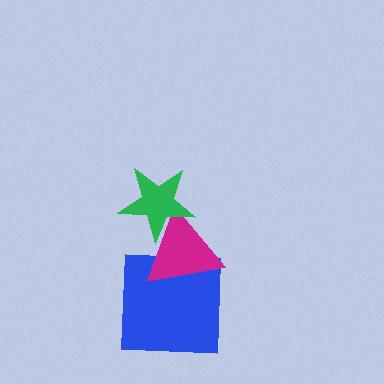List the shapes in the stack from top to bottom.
From top to bottom: the green star, the magenta triangle, the blue square.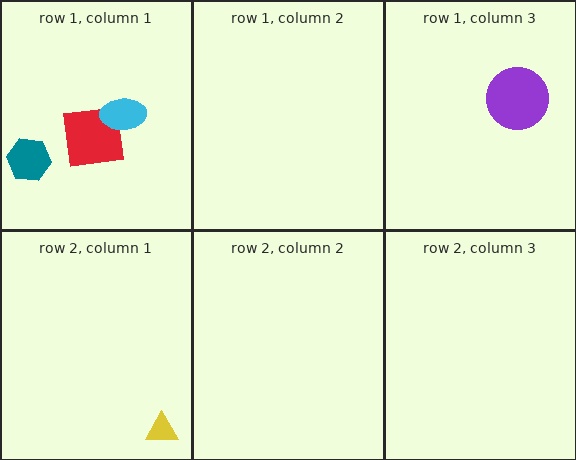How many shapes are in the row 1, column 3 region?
1.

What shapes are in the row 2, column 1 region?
The yellow triangle.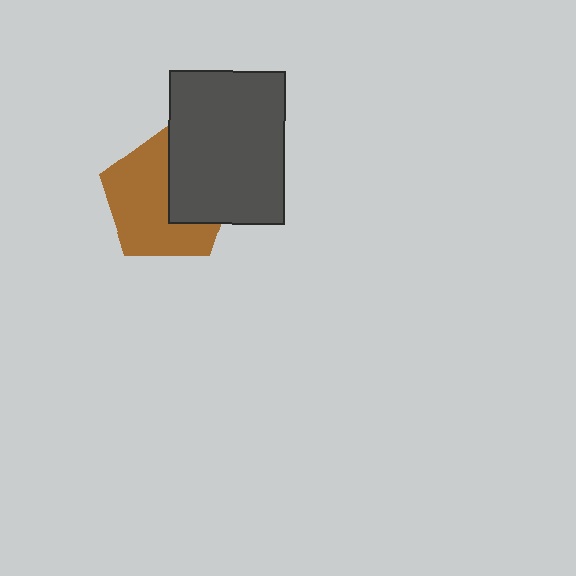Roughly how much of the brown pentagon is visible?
About half of it is visible (roughly 62%).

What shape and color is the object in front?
The object in front is a dark gray rectangle.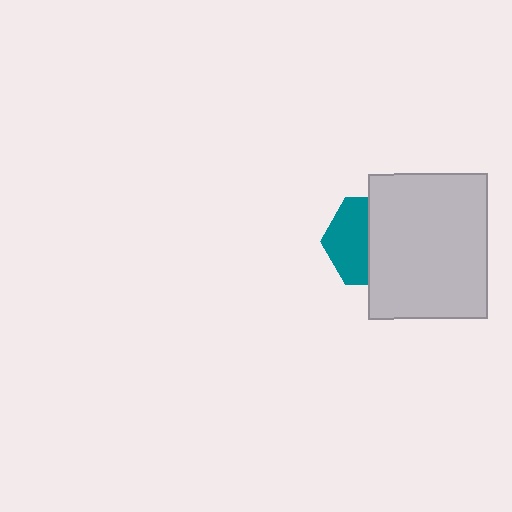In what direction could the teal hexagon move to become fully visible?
The teal hexagon could move left. That would shift it out from behind the light gray rectangle entirely.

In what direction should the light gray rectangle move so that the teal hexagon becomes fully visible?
The light gray rectangle should move right. That is the shortest direction to clear the overlap and leave the teal hexagon fully visible.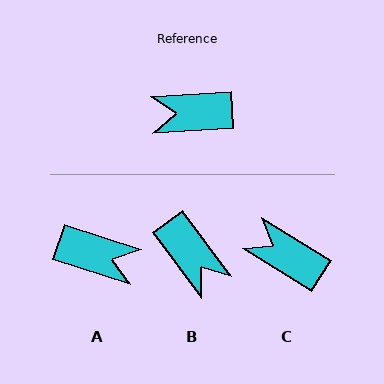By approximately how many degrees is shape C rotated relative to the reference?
Approximately 35 degrees clockwise.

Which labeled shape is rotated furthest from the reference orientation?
A, about 159 degrees away.